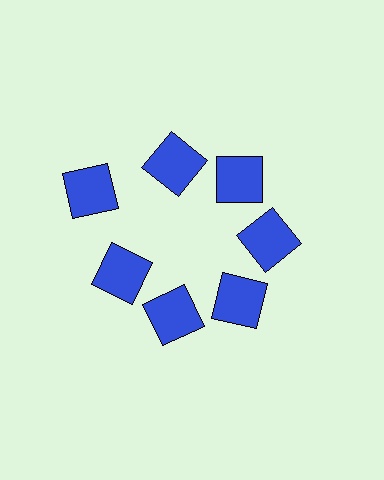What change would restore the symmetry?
The symmetry would be restored by moving it inward, back onto the ring so that all 7 squares sit at equal angles and equal distance from the center.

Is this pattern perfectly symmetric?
No. The 7 blue squares are arranged in a ring, but one element near the 10 o'clock position is pushed outward from the center, breaking the 7-fold rotational symmetry.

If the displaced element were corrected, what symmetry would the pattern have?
It would have 7-fold rotational symmetry — the pattern would map onto itself every 51 degrees.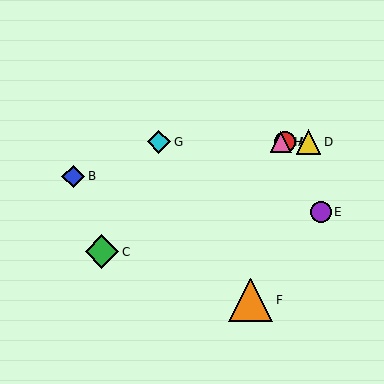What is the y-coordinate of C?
Object C is at y≈252.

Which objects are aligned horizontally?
Objects A, D, G, H are aligned horizontally.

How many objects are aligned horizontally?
4 objects (A, D, G, H) are aligned horizontally.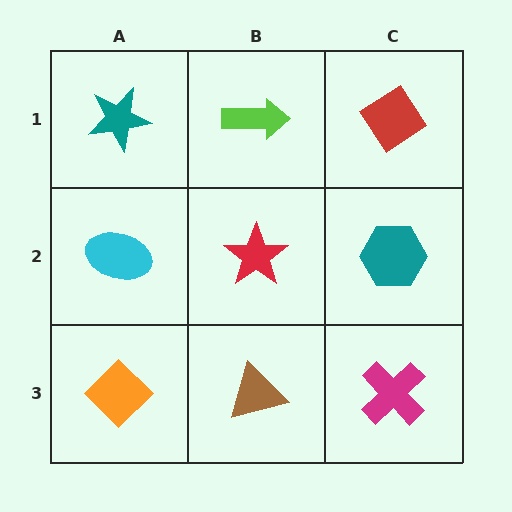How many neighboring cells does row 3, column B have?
3.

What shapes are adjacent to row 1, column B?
A red star (row 2, column B), a teal star (row 1, column A), a red diamond (row 1, column C).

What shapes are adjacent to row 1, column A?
A cyan ellipse (row 2, column A), a lime arrow (row 1, column B).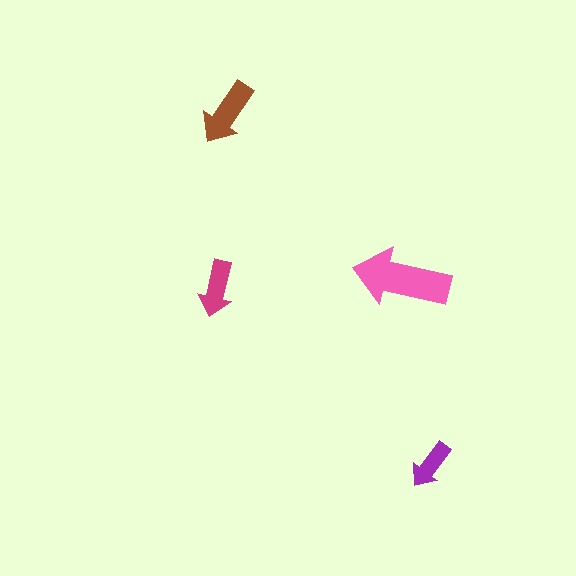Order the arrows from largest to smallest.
the pink one, the brown one, the magenta one, the purple one.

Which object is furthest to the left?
The magenta arrow is leftmost.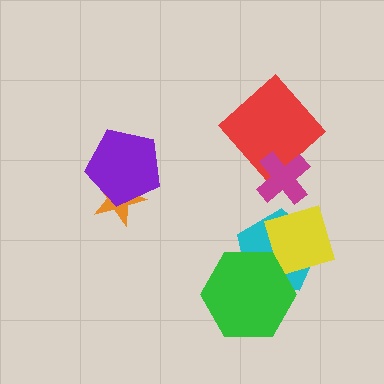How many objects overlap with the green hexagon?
1 object overlaps with the green hexagon.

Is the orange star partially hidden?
Yes, it is partially covered by another shape.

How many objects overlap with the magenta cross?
1 object overlaps with the magenta cross.